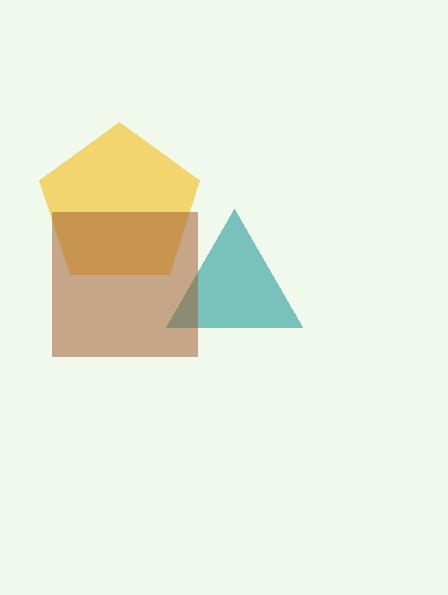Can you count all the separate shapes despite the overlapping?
Yes, there are 3 separate shapes.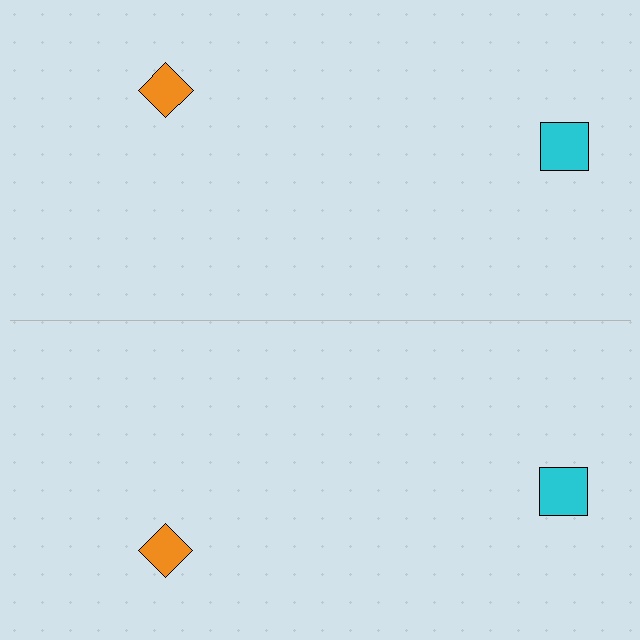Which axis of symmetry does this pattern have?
The pattern has a horizontal axis of symmetry running through the center of the image.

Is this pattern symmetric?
Yes, this pattern has bilateral (reflection) symmetry.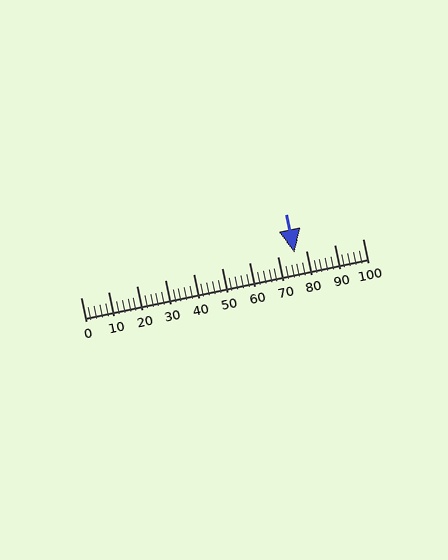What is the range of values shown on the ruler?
The ruler shows values from 0 to 100.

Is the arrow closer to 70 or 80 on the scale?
The arrow is closer to 80.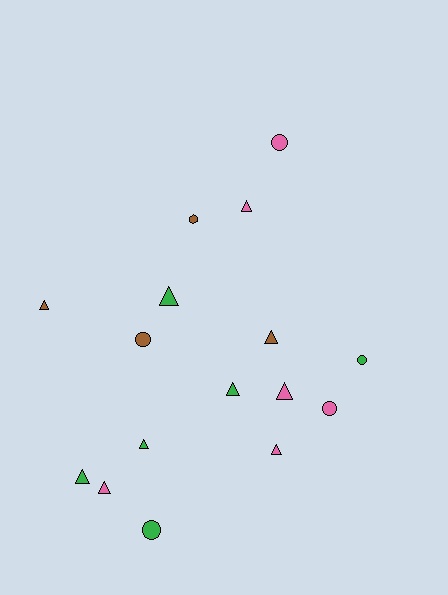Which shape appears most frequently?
Triangle, with 10 objects.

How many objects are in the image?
There are 16 objects.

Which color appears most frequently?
Pink, with 6 objects.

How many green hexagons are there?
There are no green hexagons.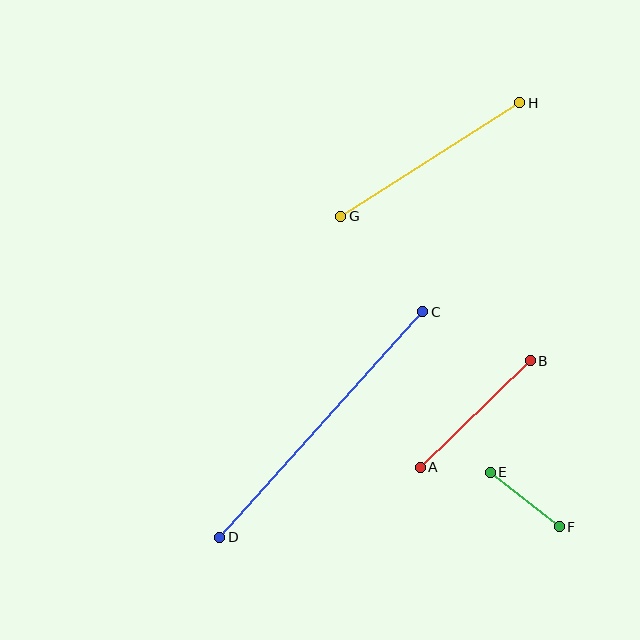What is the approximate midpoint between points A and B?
The midpoint is at approximately (475, 414) pixels.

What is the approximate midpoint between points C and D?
The midpoint is at approximately (321, 424) pixels.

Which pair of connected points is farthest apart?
Points C and D are farthest apart.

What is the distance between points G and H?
The distance is approximately 212 pixels.